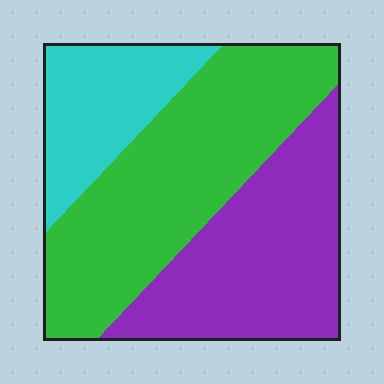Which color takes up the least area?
Cyan, at roughly 20%.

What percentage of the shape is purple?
Purple covers roughly 35% of the shape.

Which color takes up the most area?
Green, at roughly 45%.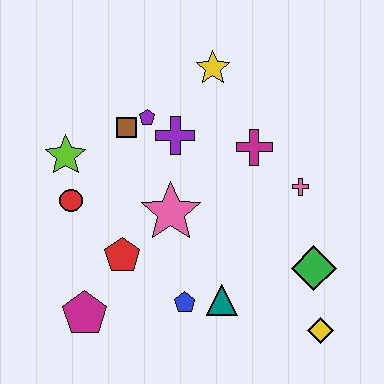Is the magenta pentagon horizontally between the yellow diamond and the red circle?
Yes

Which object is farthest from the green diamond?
The lime star is farthest from the green diamond.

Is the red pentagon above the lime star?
No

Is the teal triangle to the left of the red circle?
No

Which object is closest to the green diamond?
The yellow diamond is closest to the green diamond.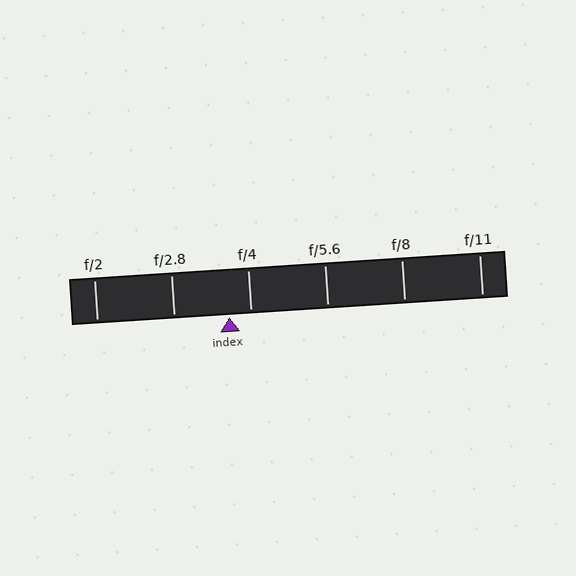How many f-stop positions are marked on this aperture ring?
There are 6 f-stop positions marked.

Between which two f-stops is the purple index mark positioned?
The index mark is between f/2.8 and f/4.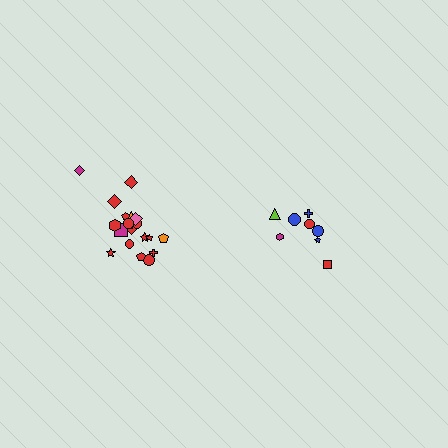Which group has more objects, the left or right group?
The left group.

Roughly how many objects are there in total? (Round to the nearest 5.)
Roughly 30 objects in total.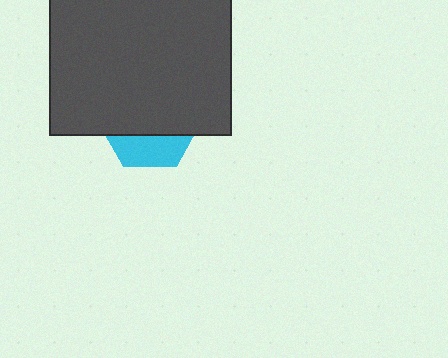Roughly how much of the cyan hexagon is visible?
A small part of it is visible (roughly 30%).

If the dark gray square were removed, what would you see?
You would see the complete cyan hexagon.